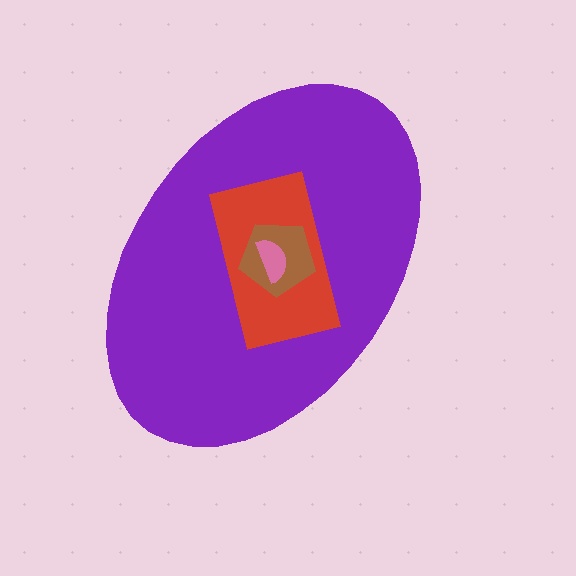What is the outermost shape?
The purple ellipse.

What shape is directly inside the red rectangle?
The brown pentagon.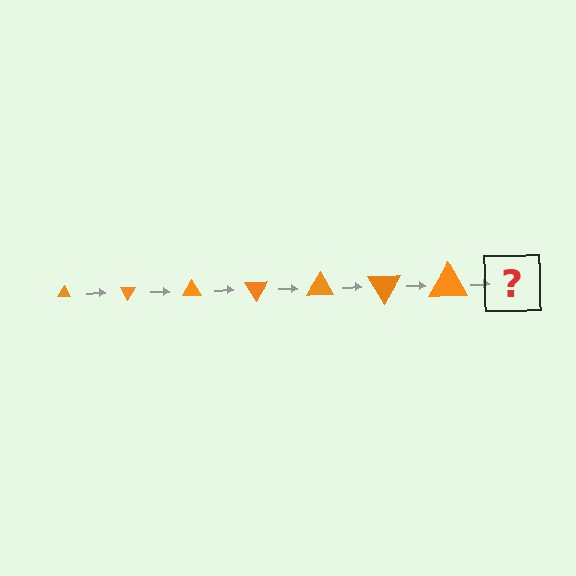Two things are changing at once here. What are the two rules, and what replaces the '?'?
The two rules are that the triangle grows larger each step and it rotates 60 degrees each step. The '?' should be a triangle, larger than the previous one and rotated 420 degrees from the start.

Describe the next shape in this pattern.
It should be a triangle, larger than the previous one and rotated 420 degrees from the start.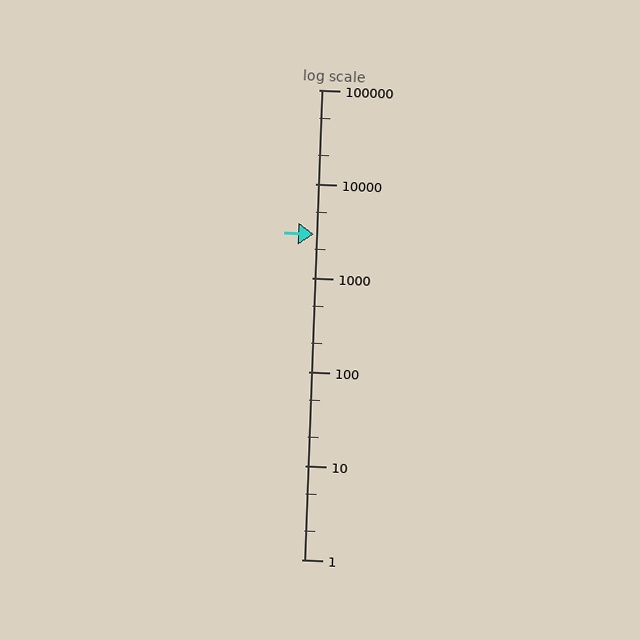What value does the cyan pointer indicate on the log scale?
The pointer indicates approximately 2900.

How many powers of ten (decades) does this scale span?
The scale spans 5 decades, from 1 to 100000.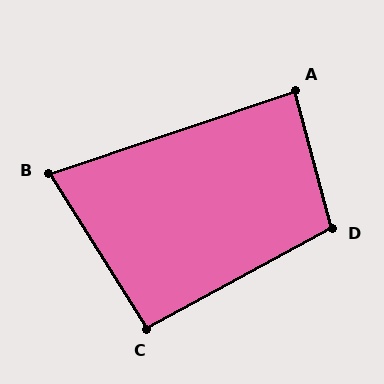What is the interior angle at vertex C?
Approximately 94 degrees (approximately right).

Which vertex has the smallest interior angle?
B, at approximately 76 degrees.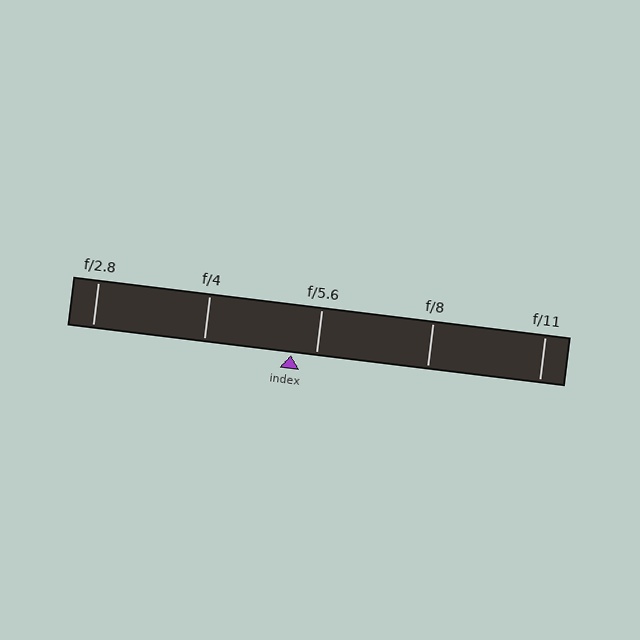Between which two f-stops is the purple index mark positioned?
The index mark is between f/4 and f/5.6.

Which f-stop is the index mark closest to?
The index mark is closest to f/5.6.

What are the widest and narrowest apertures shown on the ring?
The widest aperture shown is f/2.8 and the narrowest is f/11.